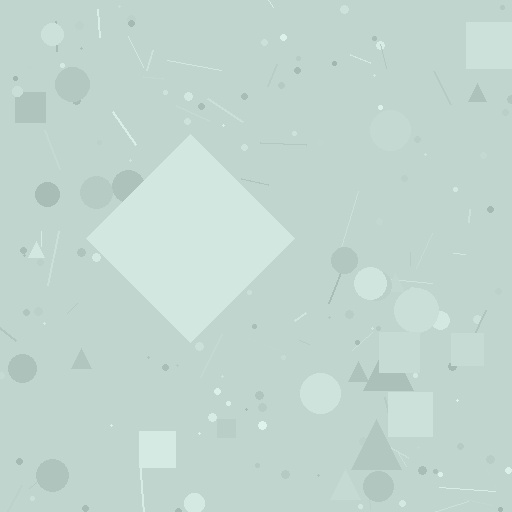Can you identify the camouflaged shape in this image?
The camouflaged shape is a diamond.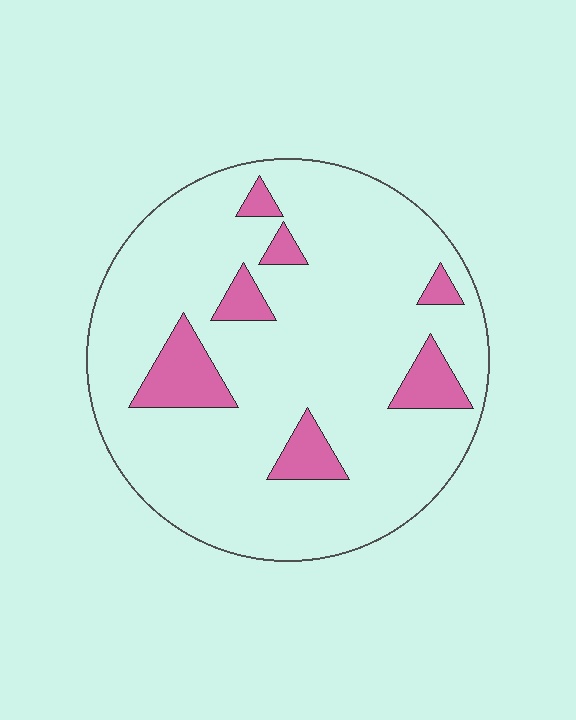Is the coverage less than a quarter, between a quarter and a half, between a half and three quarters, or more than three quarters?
Less than a quarter.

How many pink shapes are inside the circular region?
7.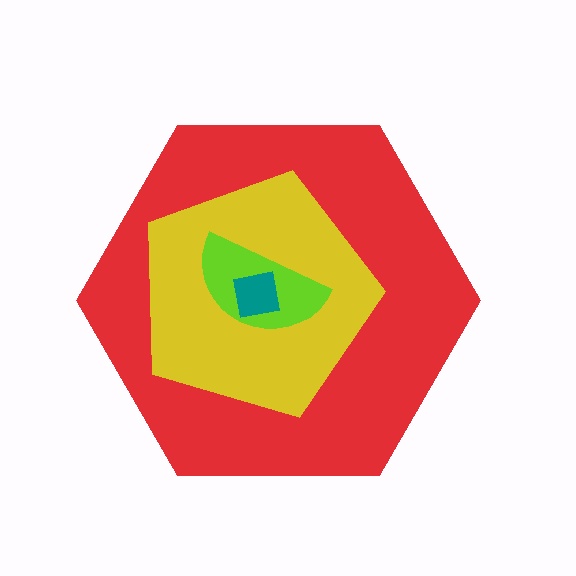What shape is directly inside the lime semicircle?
The teal square.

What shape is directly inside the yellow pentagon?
The lime semicircle.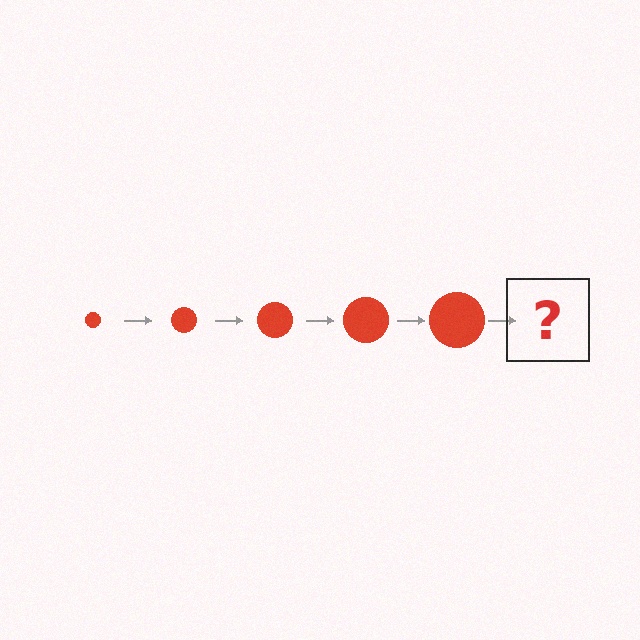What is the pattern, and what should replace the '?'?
The pattern is that the circle gets progressively larger each step. The '?' should be a red circle, larger than the previous one.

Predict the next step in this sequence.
The next step is a red circle, larger than the previous one.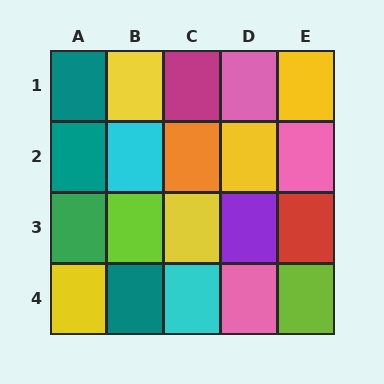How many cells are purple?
1 cell is purple.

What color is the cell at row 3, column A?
Green.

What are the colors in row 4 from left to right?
Yellow, teal, cyan, pink, lime.